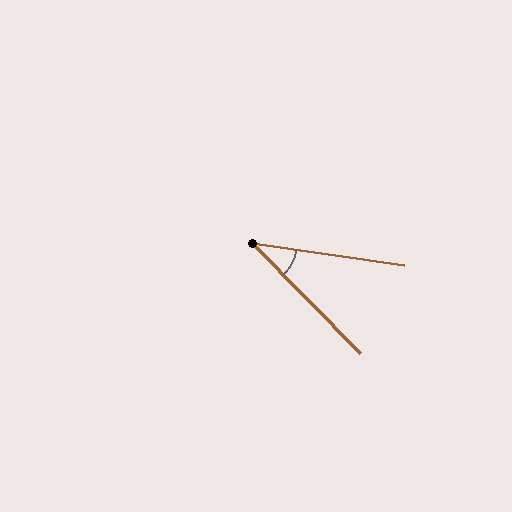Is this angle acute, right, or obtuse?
It is acute.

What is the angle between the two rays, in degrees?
Approximately 37 degrees.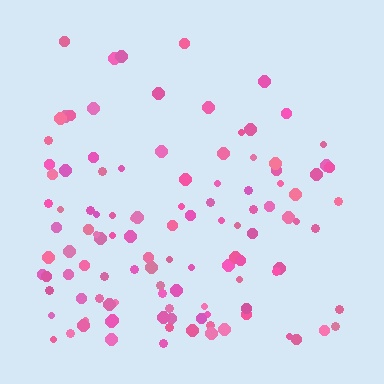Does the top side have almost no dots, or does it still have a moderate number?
Still a moderate number, just noticeably fewer than the bottom.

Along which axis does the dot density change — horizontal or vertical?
Vertical.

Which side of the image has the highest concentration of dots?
The bottom.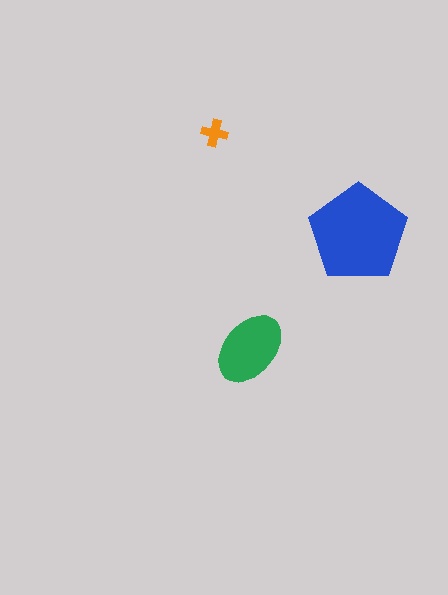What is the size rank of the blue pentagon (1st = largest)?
1st.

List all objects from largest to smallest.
The blue pentagon, the green ellipse, the orange cross.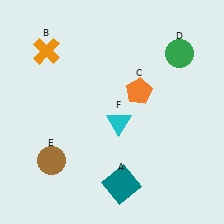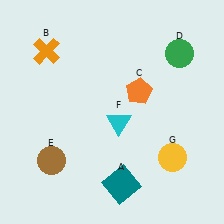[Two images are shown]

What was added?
A yellow circle (G) was added in Image 2.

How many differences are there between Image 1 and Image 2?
There is 1 difference between the two images.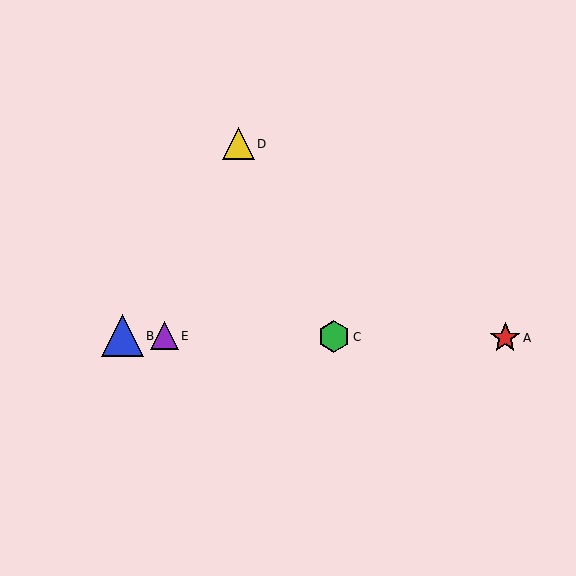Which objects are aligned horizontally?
Objects A, B, C, E are aligned horizontally.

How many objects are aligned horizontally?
4 objects (A, B, C, E) are aligned horizontally.